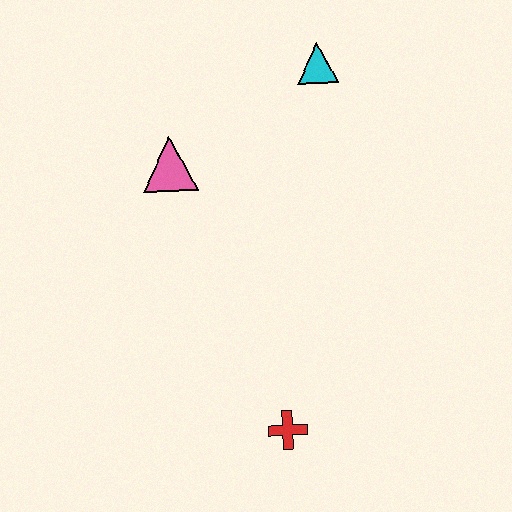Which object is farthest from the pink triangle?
The red cross is farthest from the pink triangle.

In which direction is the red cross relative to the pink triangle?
The red cross is below the pink triangle.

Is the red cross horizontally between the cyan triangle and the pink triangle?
Yes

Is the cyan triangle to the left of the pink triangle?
No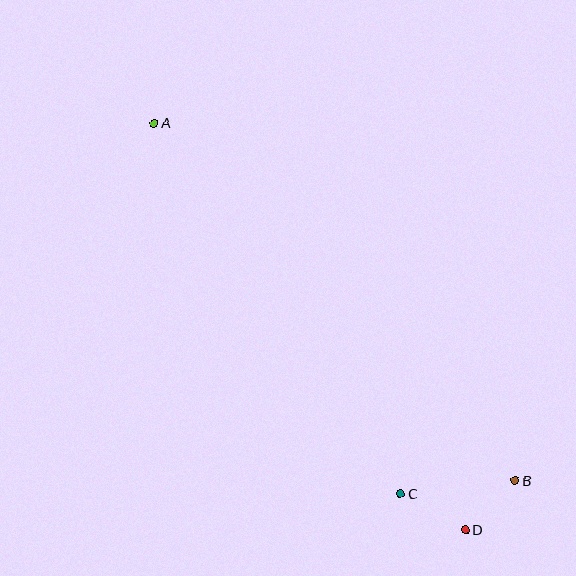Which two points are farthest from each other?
Points A and D are farthest from each other.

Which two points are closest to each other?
Points B and D are closest to each other.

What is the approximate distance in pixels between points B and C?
The distance between B and C is approximately 116 pixels.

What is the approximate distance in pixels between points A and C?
The distance between A and C is approximately 445 pixels.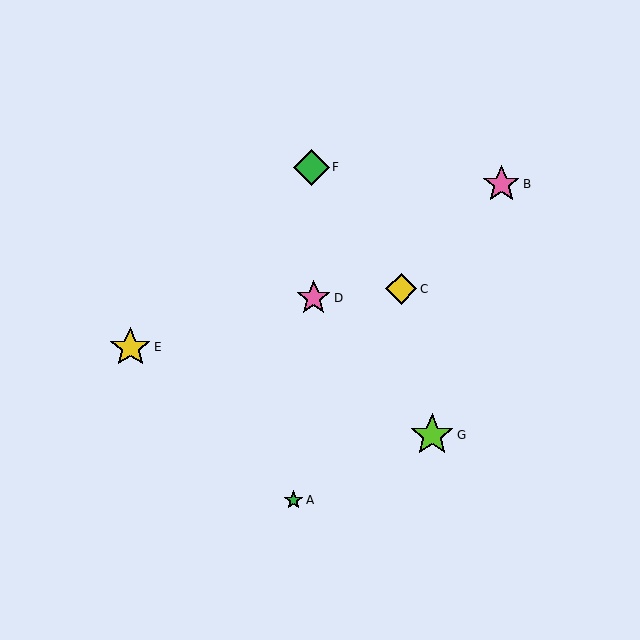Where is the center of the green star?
The center of the green star is at (294, 500).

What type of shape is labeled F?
Shape F is a green diamond.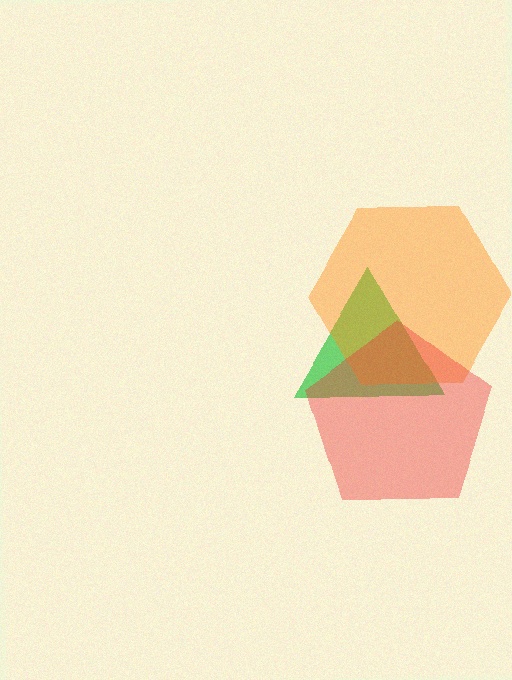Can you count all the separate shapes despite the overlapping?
Yes, there are 3 separate shapes.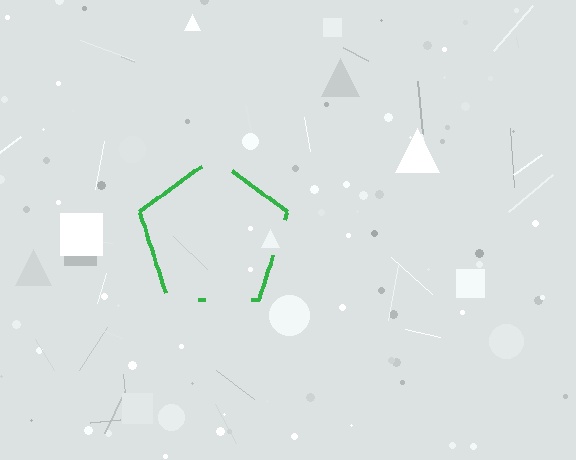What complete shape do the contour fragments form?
The contour fragments form a pentagon.